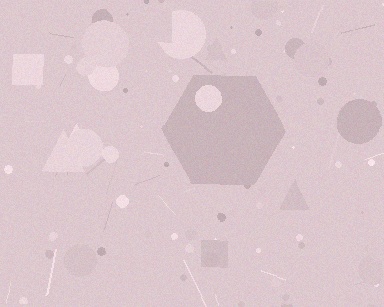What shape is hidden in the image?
A hexagon is hidden in the image.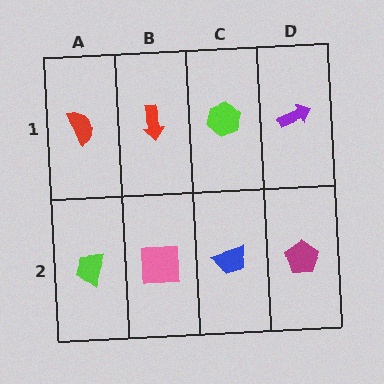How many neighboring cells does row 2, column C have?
3.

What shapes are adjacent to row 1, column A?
A lime trapezoid (row 2, column A), a red arrow (row 1, column B).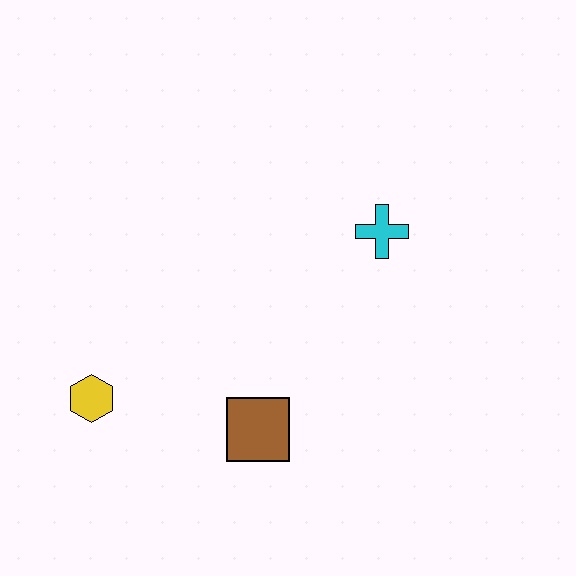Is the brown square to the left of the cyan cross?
Yes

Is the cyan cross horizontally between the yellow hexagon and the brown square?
No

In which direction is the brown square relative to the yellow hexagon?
The brown square is to the right of the yellow hexagon.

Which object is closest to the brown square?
The yellow hexagon is closest to the brown square.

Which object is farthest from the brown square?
The cyan cross is farthest from the brown square.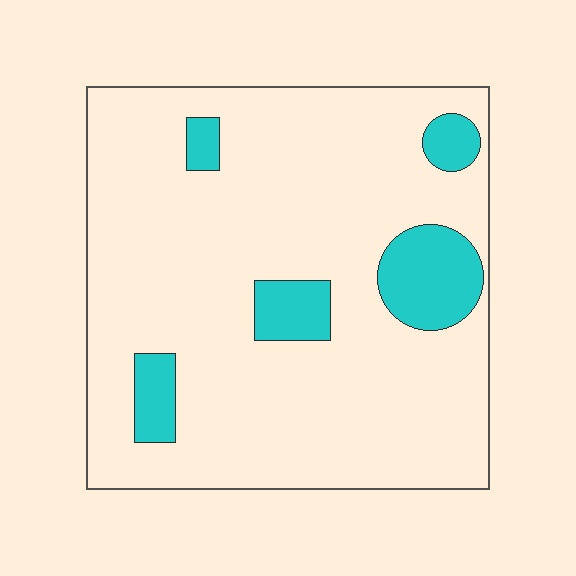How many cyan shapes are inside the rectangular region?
5.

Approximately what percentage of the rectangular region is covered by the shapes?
Approximately 15%.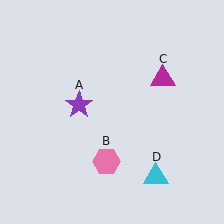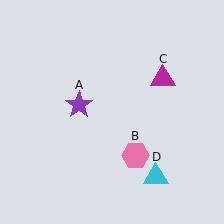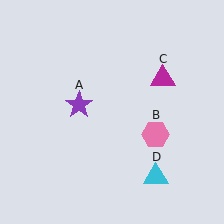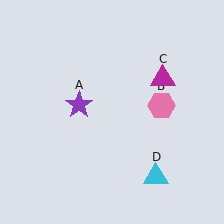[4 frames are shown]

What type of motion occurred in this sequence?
The pink hexagon (object B) rotated counterclockwise around the center of the scene.